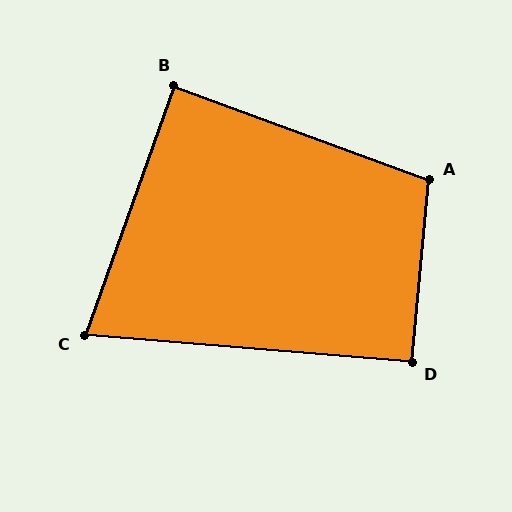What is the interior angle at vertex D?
Approximately 91 degrees (approximately right).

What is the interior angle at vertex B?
Approximately 89 degrees (approximately right).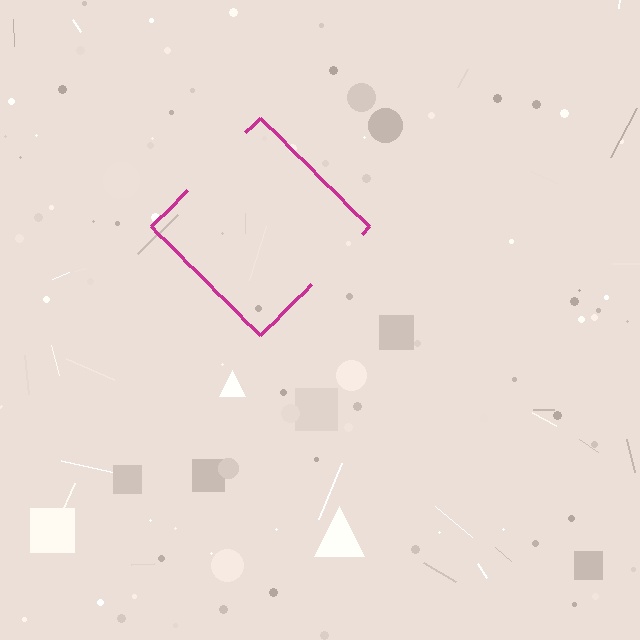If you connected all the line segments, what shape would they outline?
They would outline a diamond.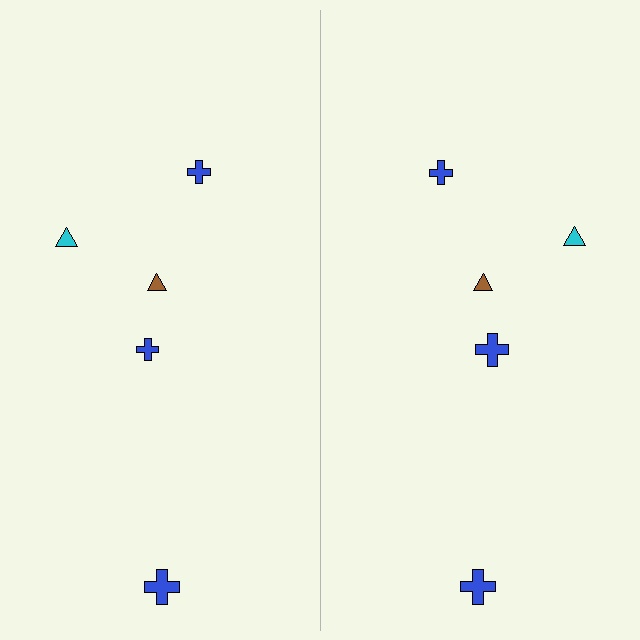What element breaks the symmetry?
The blue cross on the right side has a different size than its mirror counterpart.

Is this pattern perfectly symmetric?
No, the pattern is not perfectly symmetric. The blue cross on the right side has a different size than its mirror counterpart.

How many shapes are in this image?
There are 10 shapes in this image.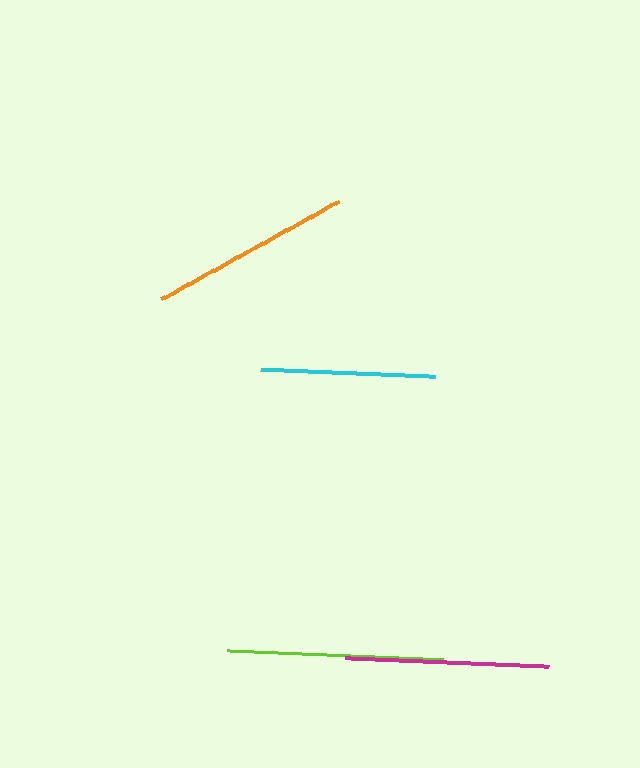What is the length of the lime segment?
The lime segment is approximately 216 pixels long.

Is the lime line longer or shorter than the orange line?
The lime line is longer than the orange line.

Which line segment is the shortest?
The cyan line is the shortest at approximately 175 pixels.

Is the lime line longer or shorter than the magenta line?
The lime line is longer than the magenta line.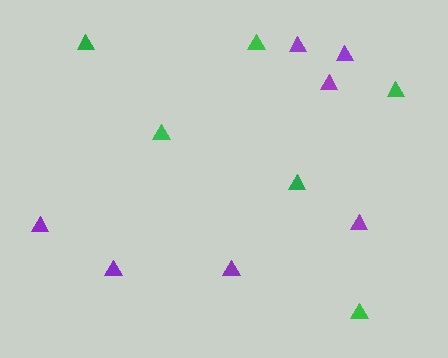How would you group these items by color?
There are 2 groups: one group of purple triangles (7) and one group of green triangles (6).